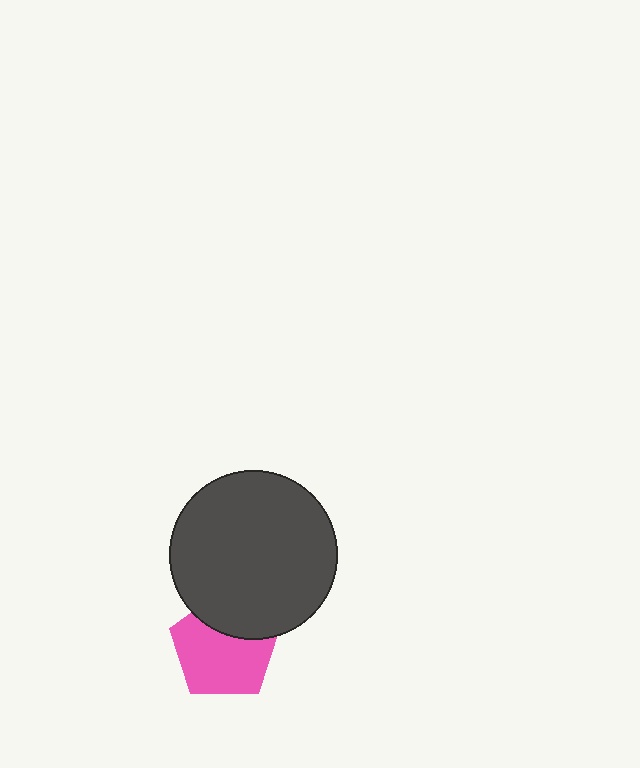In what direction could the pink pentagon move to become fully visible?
The pink pentagon could move down. That would shift it out from behind the dark gray circle entirely.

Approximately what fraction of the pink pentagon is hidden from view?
Roughly 31% of the pink pentagon is hidden behind the dark gray circle.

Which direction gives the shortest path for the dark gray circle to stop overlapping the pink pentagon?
Moving up gives the shortest separation.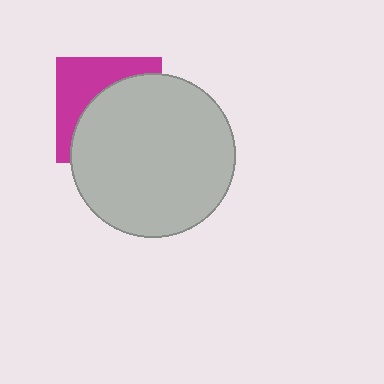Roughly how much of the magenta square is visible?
A small part of it is visible (roughly 39%).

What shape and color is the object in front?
The object in front is a light gray circle.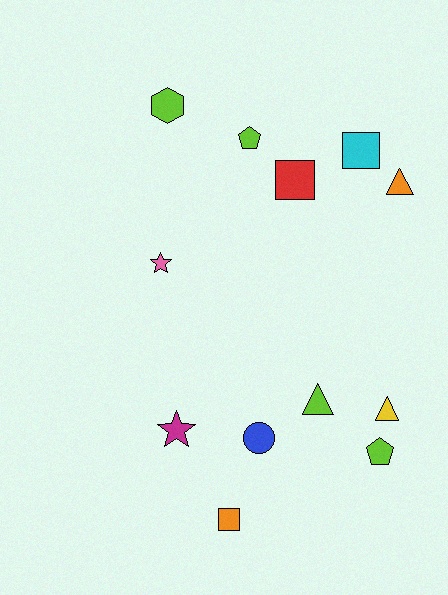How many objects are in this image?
There are 12 objects.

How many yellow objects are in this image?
There is 1 yellow object.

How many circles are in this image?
There is 1 circle.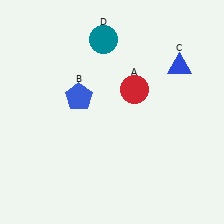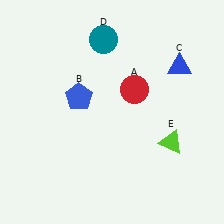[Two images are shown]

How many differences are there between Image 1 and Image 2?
There is 1 difference between the two images.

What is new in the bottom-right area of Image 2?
A lime triangle (E) was added in the bottom-right area of Image 2.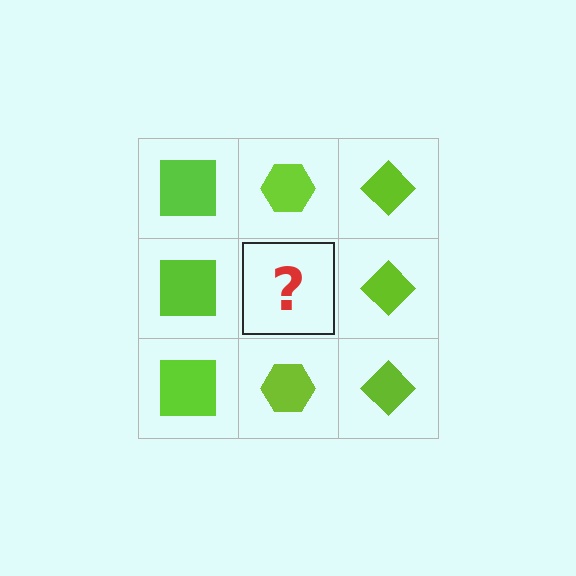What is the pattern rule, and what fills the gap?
The rule is that each column has a consistent shape. The gap should be filled with a lime hexagon.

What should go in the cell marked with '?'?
The missing cell should contain a lime hexagon.